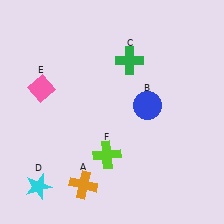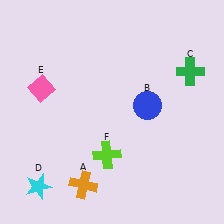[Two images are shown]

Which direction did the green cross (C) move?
The green cross (C) moved right.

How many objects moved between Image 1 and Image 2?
1 object moved between the two images.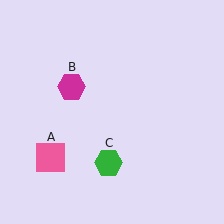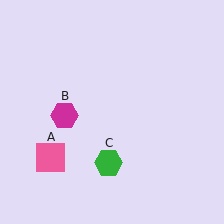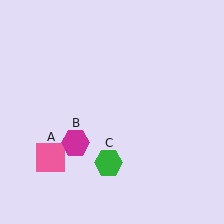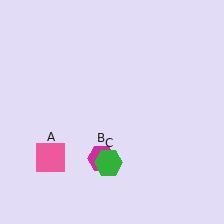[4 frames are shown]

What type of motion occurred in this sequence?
The magenta hexagon (object B) rotated counterclockwise around the center of the scene.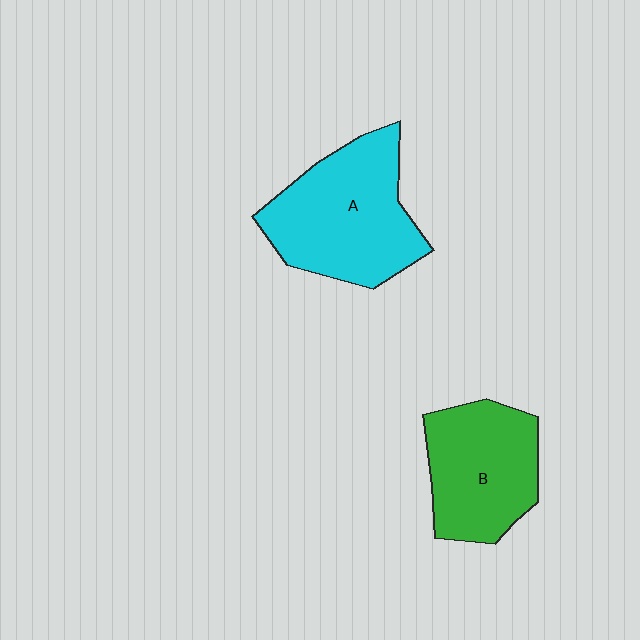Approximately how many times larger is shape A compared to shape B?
Approximately 1.2 times.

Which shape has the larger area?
Shape A (cyan).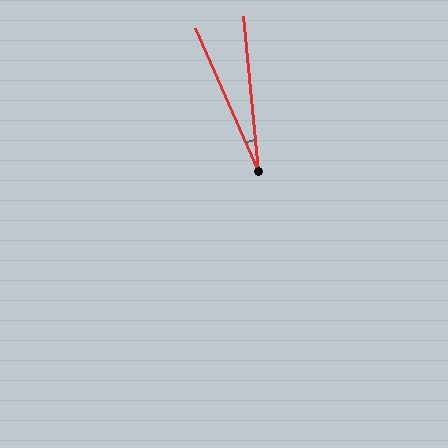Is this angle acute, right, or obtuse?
It is acute.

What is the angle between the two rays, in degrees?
Approximately 18 degrees.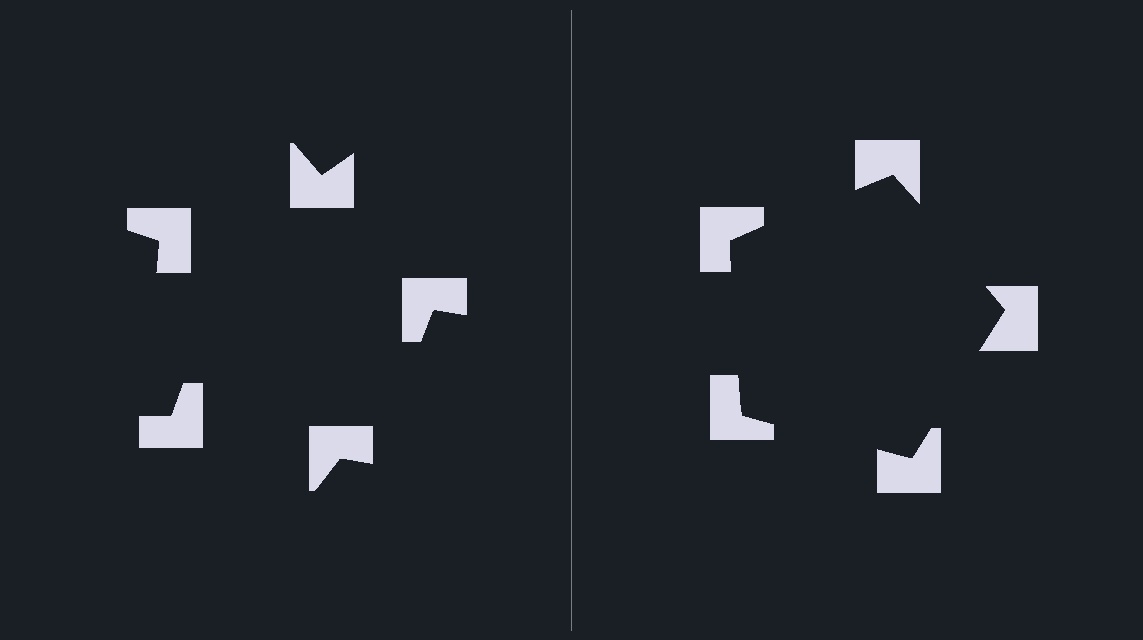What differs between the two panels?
The notched squares are positioned identically on both sides; only the wedge orientations differ. On the right they align to a pentagon; on the left they are misaligned.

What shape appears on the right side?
An illusory pentagon.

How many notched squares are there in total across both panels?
10 — 5 on each side.